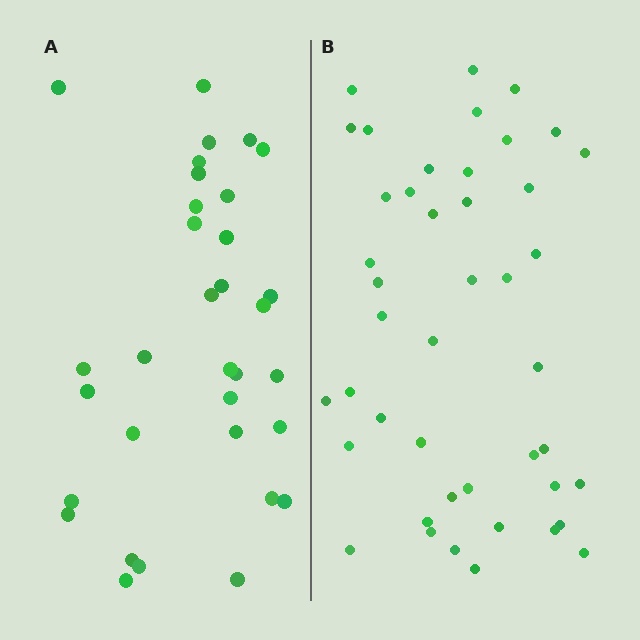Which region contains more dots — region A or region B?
Region B (the right region) has more dots.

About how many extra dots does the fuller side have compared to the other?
Region B has roughly 12 or so more dots than region A.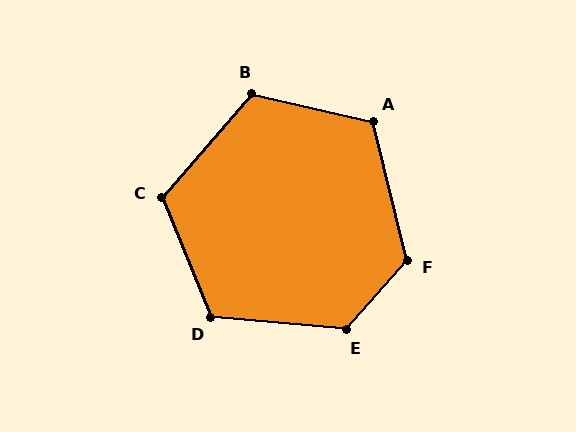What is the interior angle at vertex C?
Approximately 117 degrees (obtuse).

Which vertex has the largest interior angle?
E, at approximately 127 degrees.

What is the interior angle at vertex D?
Approximately 117 degrees (obtuse).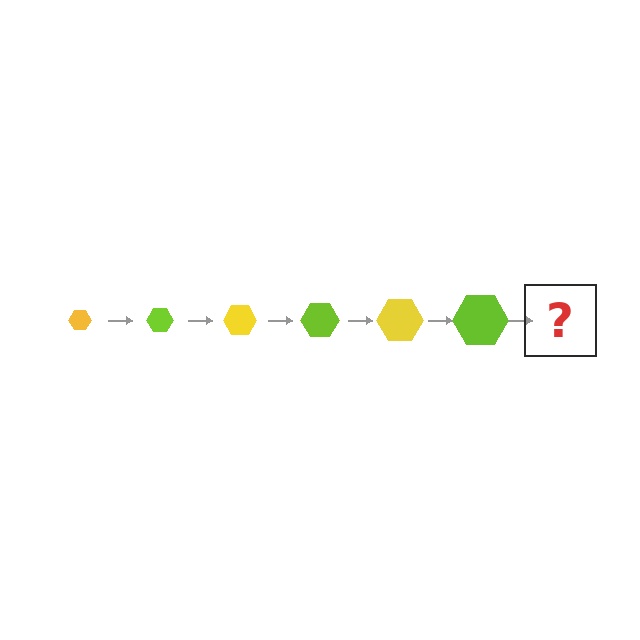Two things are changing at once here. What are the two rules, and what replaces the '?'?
The two rules are that the hexagon grows larger each step and the color cycles through yellow and lime. The '?' should be a yellow hexagon, larger than the previous one.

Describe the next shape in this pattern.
It should be a yellow hexagon, larger than the previous one.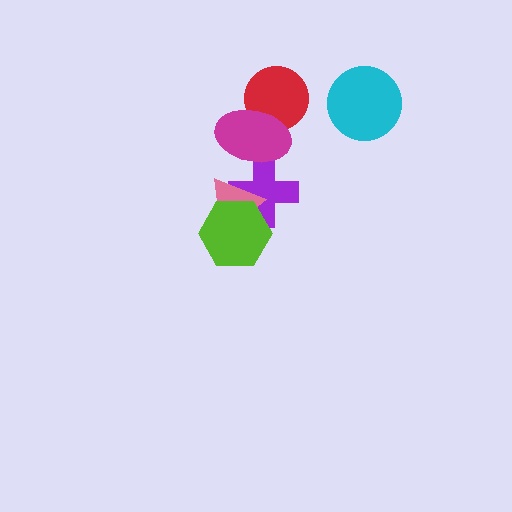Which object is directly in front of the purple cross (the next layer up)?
The pink triangle is directly in front of the purple cross.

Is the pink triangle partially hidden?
Yes, it is partially covered by another shape.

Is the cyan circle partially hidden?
No, no other shape covers it.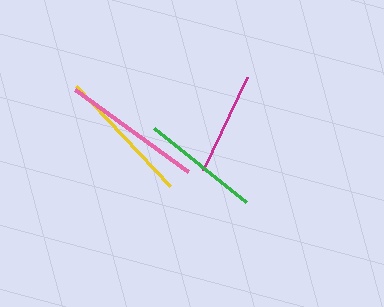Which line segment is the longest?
The pink line is the longest at approximately 140 pixels.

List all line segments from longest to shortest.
From longest to shortest: pink, yellow, green, magenta.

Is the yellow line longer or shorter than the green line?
The yellow line is longer than the green line.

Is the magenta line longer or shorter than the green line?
The green line is longer than the magenta line.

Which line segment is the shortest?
The magenta line is the shortest at approximately 103 pixels.